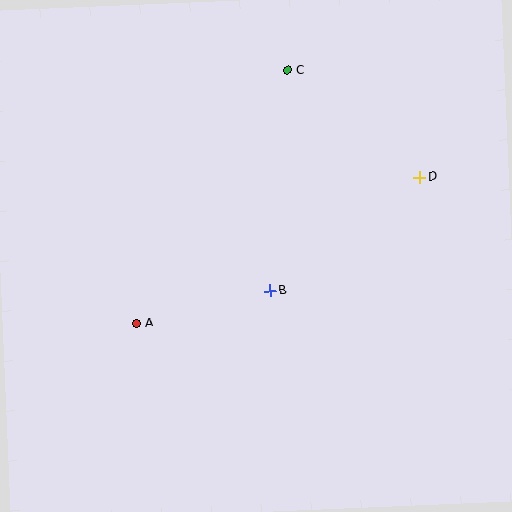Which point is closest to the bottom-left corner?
Point A is closest to the bottom-left corner.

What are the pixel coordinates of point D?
Point D is at (420, 177).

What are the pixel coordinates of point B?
Point B is at (270, 290).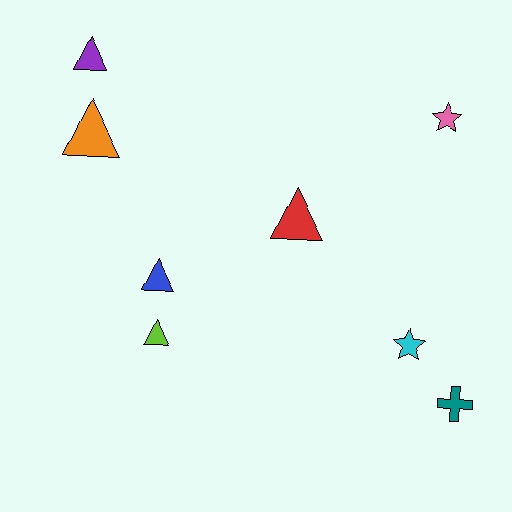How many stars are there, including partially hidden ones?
There are 2 stars.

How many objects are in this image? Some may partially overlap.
There are 8 objects.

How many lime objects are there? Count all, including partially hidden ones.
There is 1 lime object.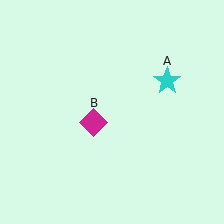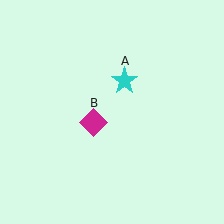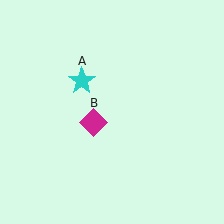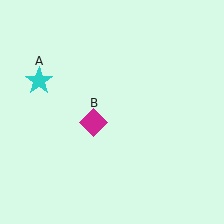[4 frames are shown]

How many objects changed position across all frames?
1 object changed position: cyan star (object A).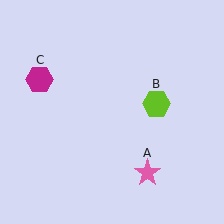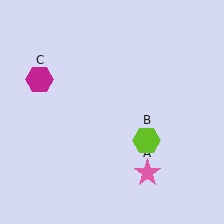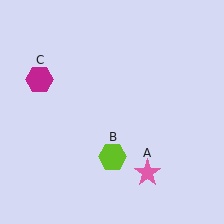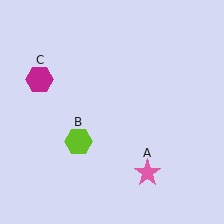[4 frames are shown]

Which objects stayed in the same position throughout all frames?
Pink star (object A) and magenta hexagon (object C) remained stationary.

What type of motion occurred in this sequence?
The lime hexagon (object B) rotated clockwise around the center of the scene.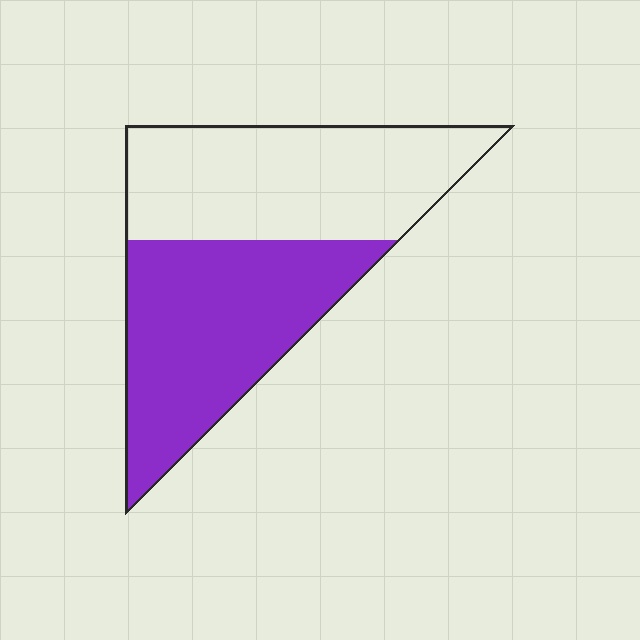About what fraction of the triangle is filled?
About one half (1/2).